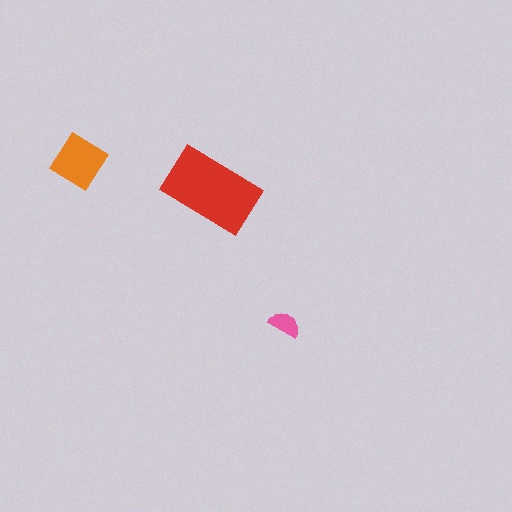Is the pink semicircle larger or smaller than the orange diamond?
Smaller.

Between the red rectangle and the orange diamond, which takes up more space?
The red rectangle.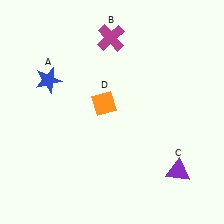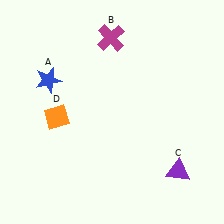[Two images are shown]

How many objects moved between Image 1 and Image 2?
1 object moved between the two images.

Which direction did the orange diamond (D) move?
The orange diamond (D) moved left.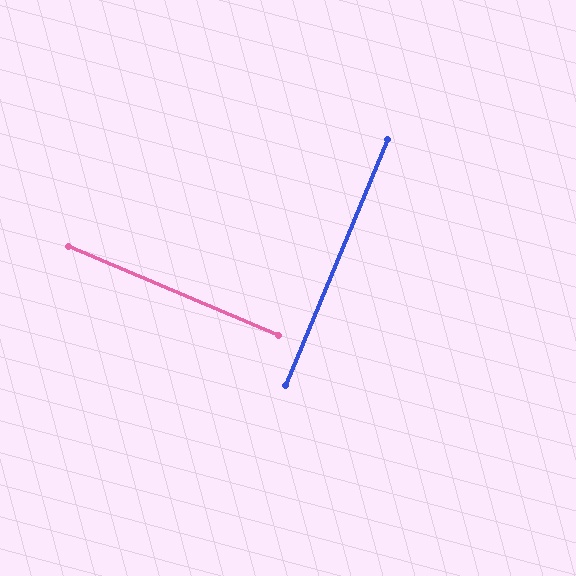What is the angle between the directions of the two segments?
Approximately 90 degrees.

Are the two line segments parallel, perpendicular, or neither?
Perpendicular — they meet at approximately 90°.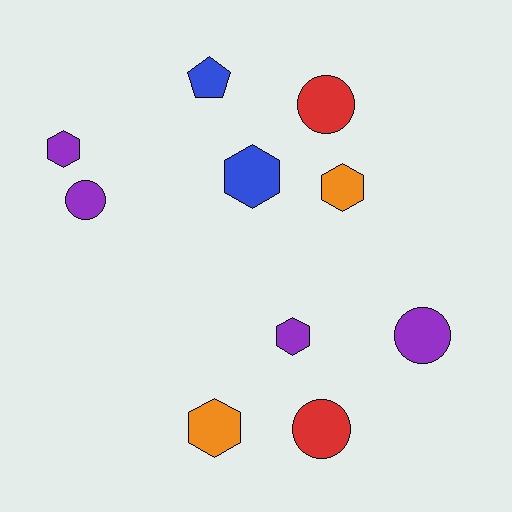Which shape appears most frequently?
Hexagon, with 5 objects.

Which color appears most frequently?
Purple, with 4 objects.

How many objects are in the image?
There are 10 objects.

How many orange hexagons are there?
There are 2 orange hexagons.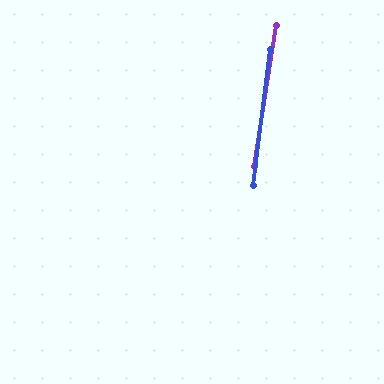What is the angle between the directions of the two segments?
Approximately 2 degrees.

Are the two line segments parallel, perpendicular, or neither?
Parallel — their directions differ by only 1.7°.